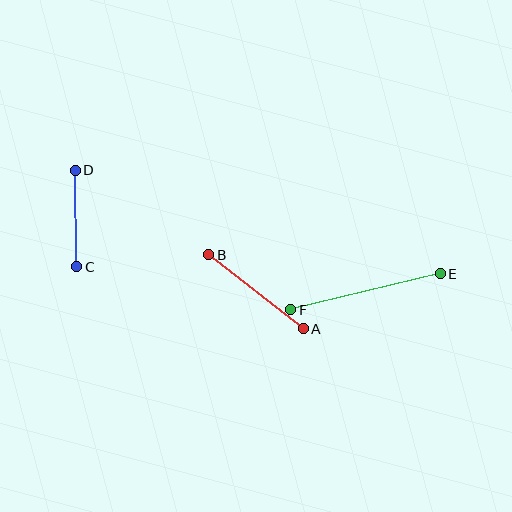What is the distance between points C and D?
The distance is approximately 97 pixels.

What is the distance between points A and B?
The distance is approximately 120 pixels.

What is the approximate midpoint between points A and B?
The midpoint is at approximately (256, 292) pixels.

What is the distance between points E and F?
The distance is approximately 154 pixels.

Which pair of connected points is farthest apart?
Points E and F are farthest apart.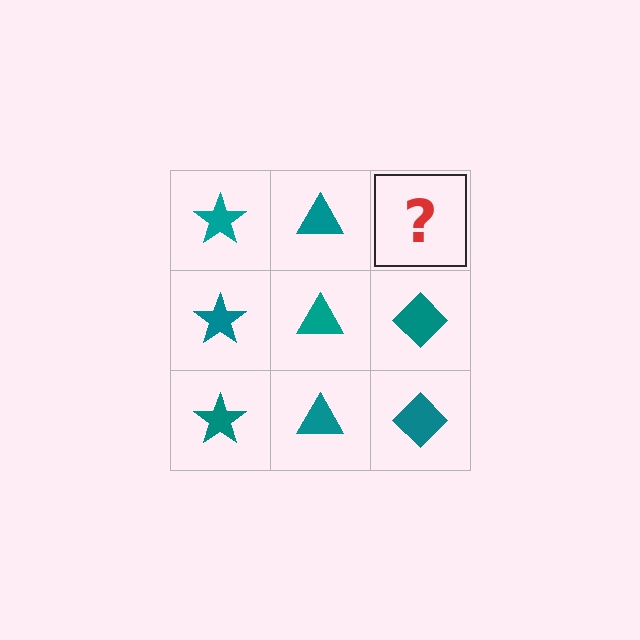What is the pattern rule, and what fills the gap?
The rule is that each column has a consistent shape. The gap should be filled with a teal diamond.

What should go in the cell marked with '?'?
The missing cell should contain a teal diamond.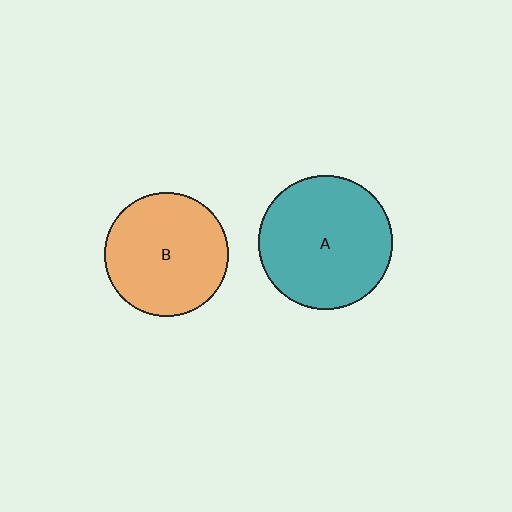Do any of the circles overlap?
No, none of the circles overlap.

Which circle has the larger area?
Circle A (teal).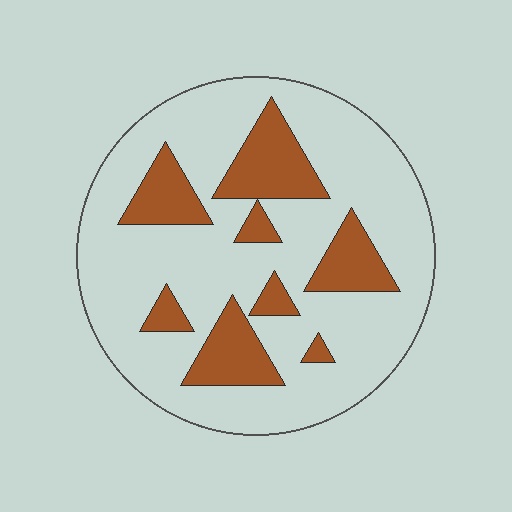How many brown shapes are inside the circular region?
8.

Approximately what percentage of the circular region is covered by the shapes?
Approximately 25%.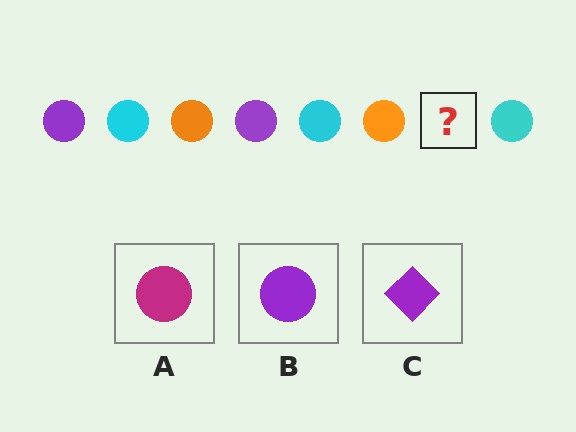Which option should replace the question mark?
Option B.